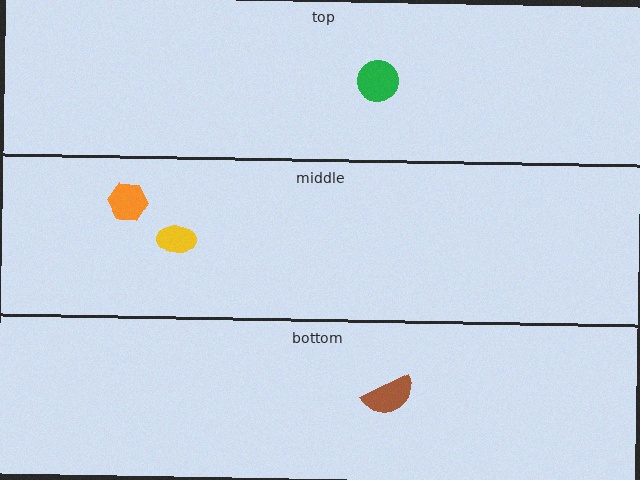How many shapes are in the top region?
1.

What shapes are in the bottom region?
The brown semicircle.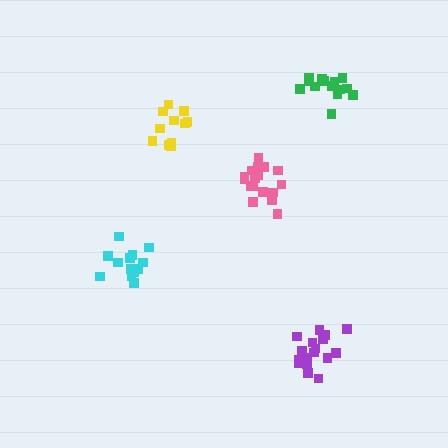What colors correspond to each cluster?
The clusters are colored: pink, yellow, cyan, purple, green.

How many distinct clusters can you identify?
There are 5 distinct clusters.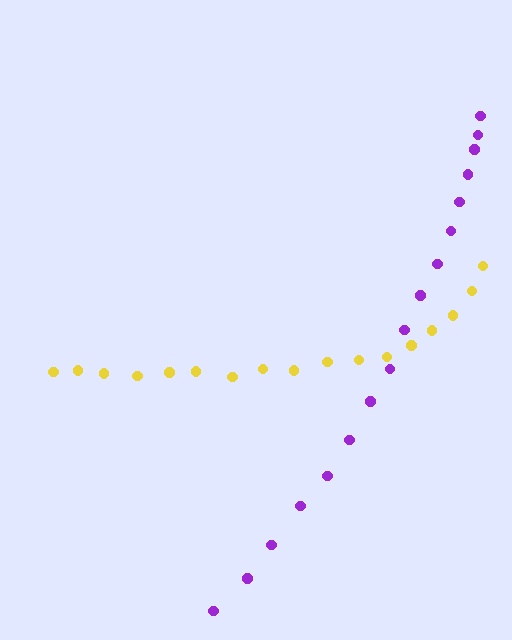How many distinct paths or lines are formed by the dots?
There are 2 distinct paths.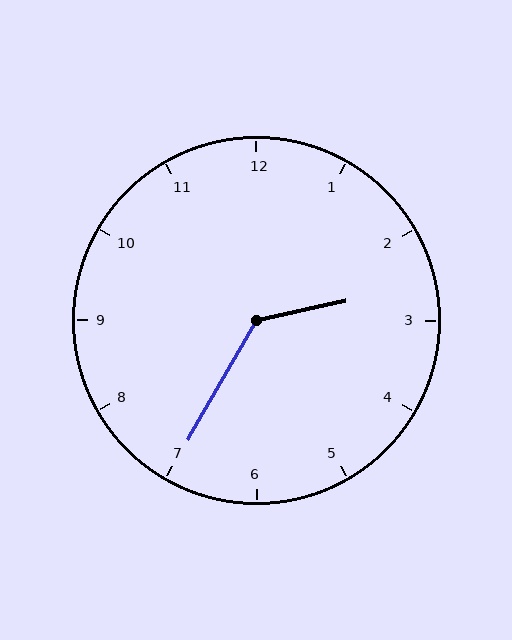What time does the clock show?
2:35.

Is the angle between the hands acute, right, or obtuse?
It is obtuse.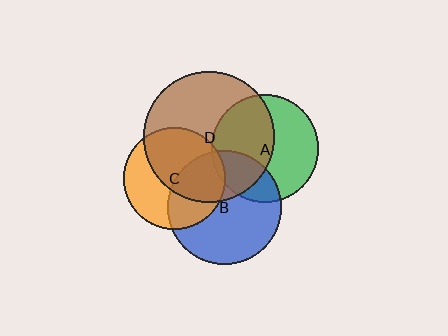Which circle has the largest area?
Circle D (brown).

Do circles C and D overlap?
Yes.